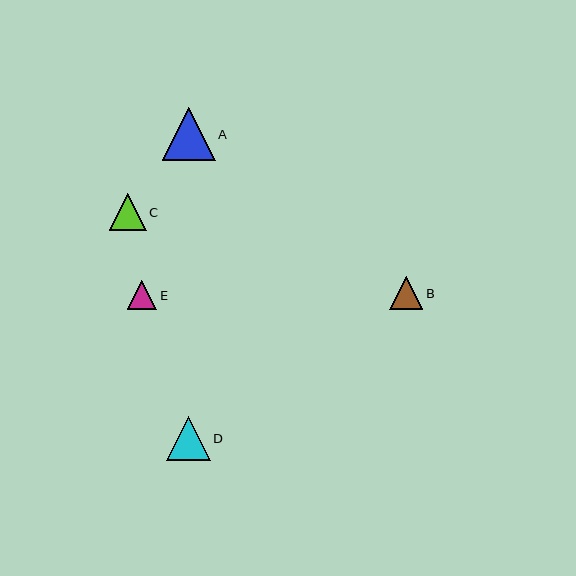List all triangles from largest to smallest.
From largest to smallest: A, D, C, B, E.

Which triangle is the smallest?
Triangle E is the smallest with a size of approximately 29 pixels.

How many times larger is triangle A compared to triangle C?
Triangle A is approximately 1.5 times the size of triangle C.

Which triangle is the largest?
Triangle A is the largest with a size of approximately 52 pixels.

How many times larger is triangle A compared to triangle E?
Triangle A is approximately 1.8 times the size of triangle E.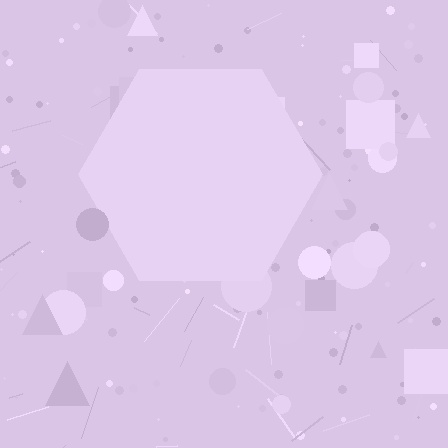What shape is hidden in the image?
A hexagon is hidden in the image.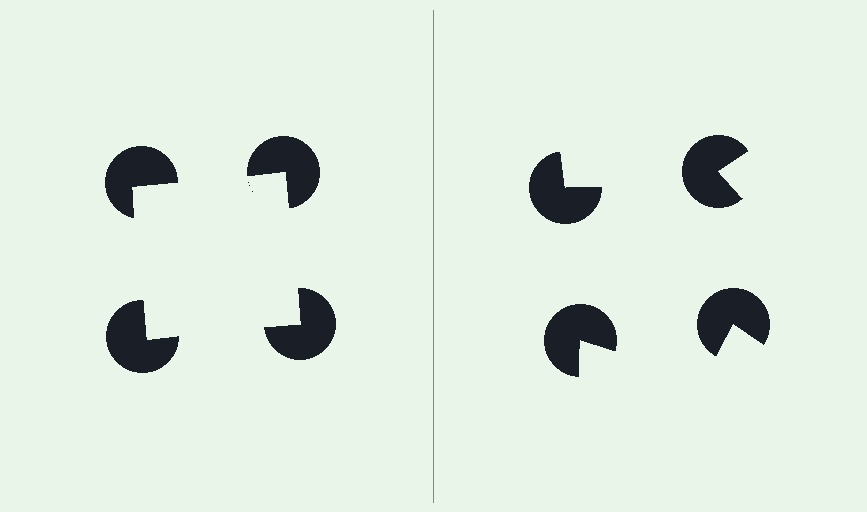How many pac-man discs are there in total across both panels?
8 — 4 on each side.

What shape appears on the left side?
An illusory square.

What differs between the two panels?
The pac-man discs are positioned identically on both sides; only the wedge orientations differ. On the left they align to a square; on the right they are misaligned.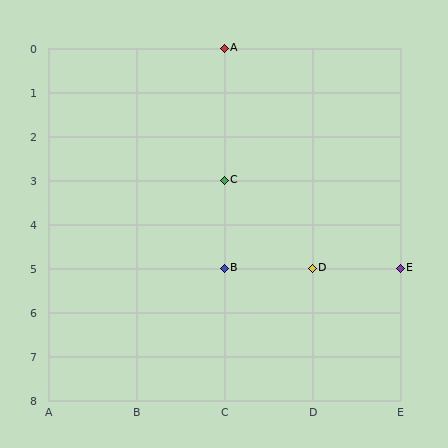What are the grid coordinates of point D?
Point D is at grid coordinates (D, 5).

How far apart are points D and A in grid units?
Points D and A are 1 column and 5 rows apart (about 5.1 grid units diagonally).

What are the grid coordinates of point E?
Point E is at grid coordinates (E, 5).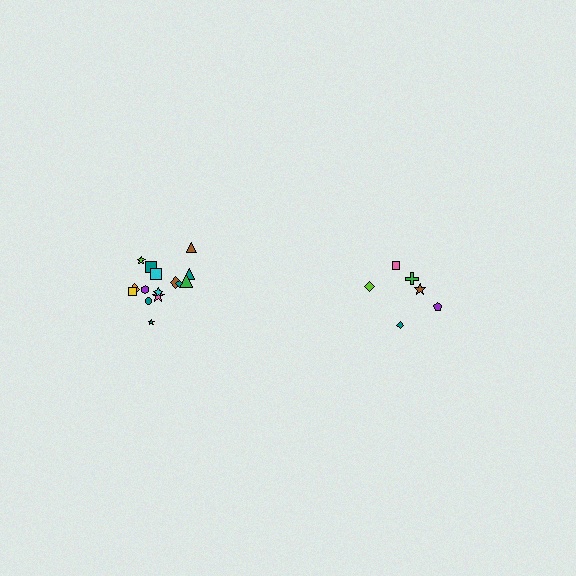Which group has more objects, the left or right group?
The left group.